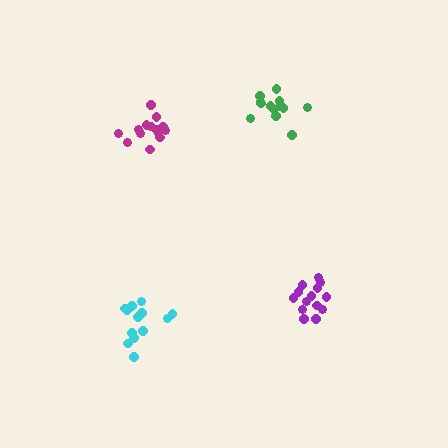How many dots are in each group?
Group 1: 13 dots, Group 2: 15 dots, Group 3: 13 dots, Group 4: 14 dots (55 total).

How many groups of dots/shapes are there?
There are 4 groups.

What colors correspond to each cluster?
The clusters are colored: green, magenta, cyan, purple.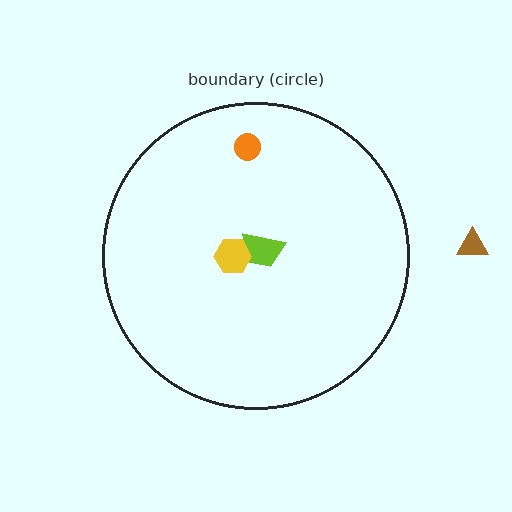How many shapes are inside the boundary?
3 inside, 1 outside.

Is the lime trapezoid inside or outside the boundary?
Inside.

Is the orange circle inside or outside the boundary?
Inside.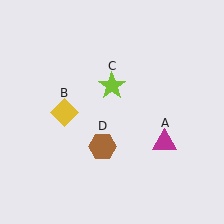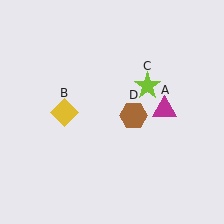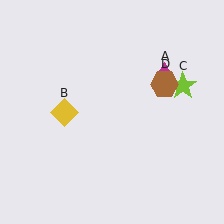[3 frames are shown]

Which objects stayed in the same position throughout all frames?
Yellow diamond (object B) remained stationary.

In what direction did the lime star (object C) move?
The lime star (object C) moved right.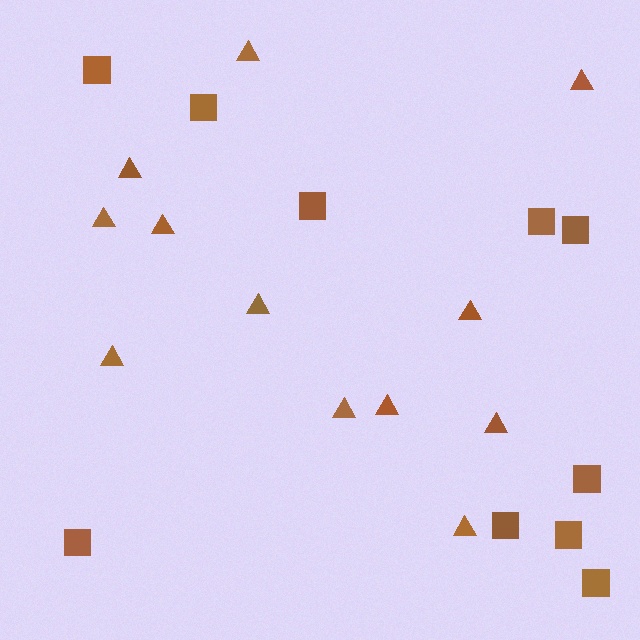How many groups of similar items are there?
There are 2 groups: one group of triangles (12) and one group of squares (10).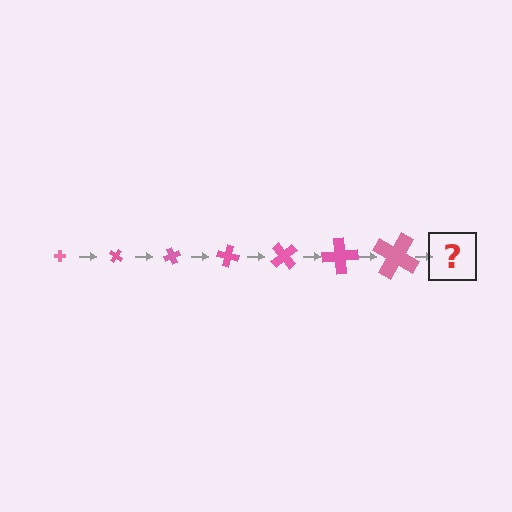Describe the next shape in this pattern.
It should be a cross, larger than the previous one and rotated 245 degrees from the start.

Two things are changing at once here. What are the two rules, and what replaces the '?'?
The two rules are that the cross grows larger each step and it rotates 35 degrees each step. The '?' should be a cross, larger than the previous one and rotated 245 degrees from the start.